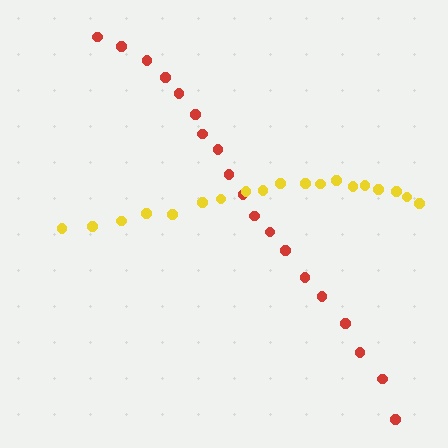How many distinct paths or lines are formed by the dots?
There are 2 distinct paths.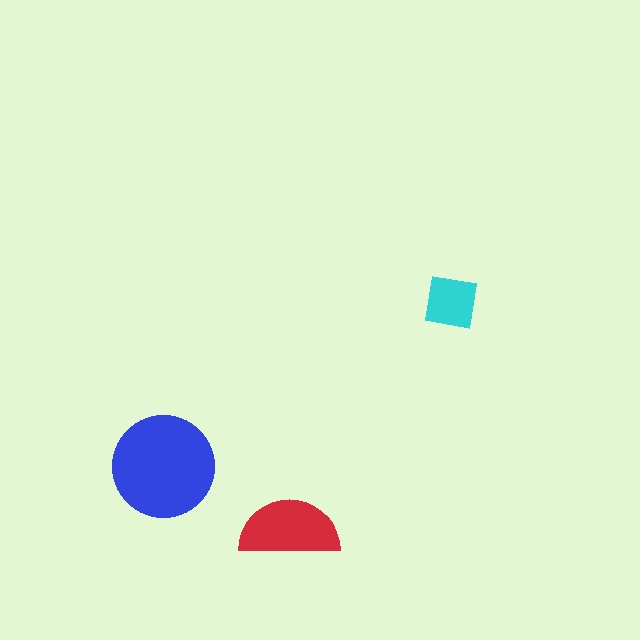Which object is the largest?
The blue circle.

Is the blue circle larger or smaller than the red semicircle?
Larger.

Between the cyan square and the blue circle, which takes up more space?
The blue circle.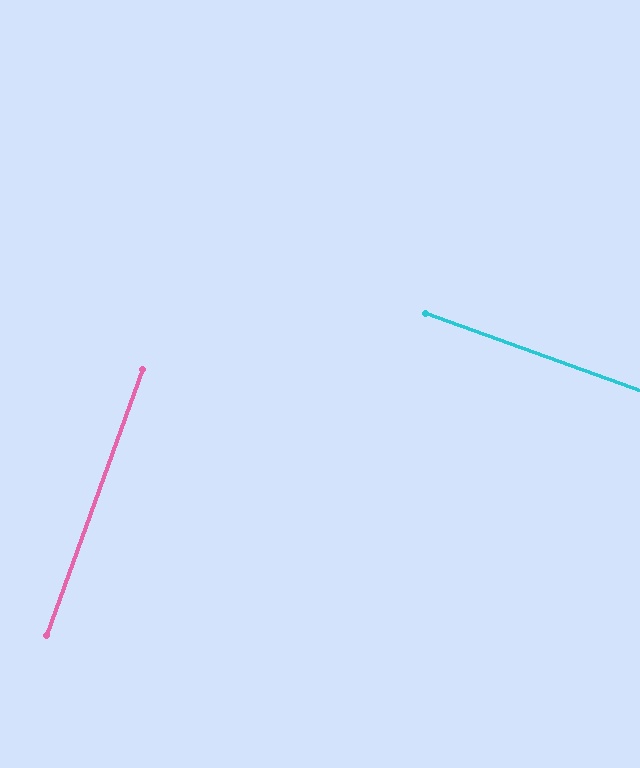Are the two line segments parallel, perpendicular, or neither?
Perpendicular — they meet at approximately 90°.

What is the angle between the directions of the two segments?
Approximately 90 degrees.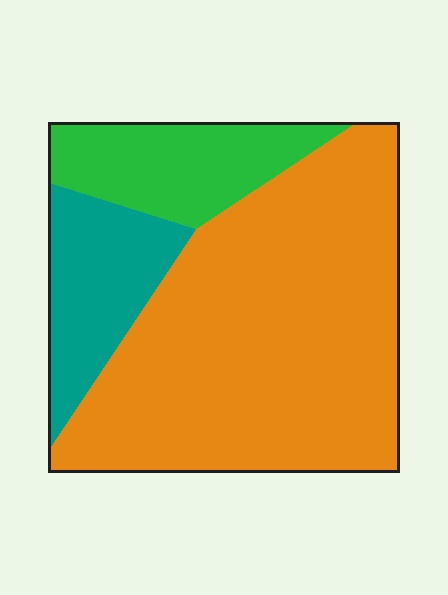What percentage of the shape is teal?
Teal takes up less than a quarter of the shape.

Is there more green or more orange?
Orange.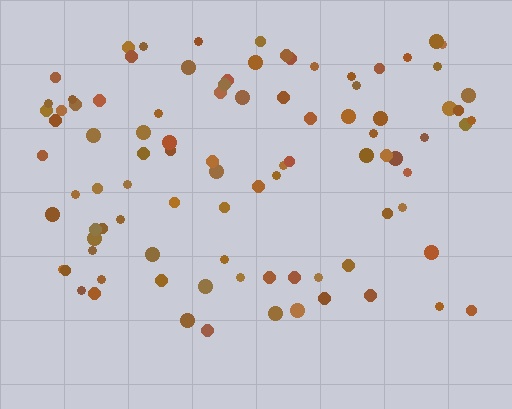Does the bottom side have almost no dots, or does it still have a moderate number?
Still a moderate number, just noticeably fewer than the top.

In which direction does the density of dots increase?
From bottom to top, with the top side densest.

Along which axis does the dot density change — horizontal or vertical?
Vertical.